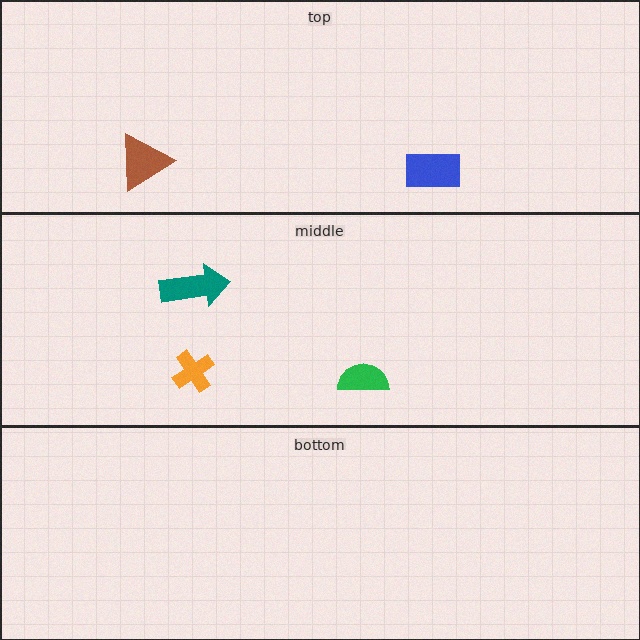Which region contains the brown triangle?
The top region.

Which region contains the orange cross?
The middle region.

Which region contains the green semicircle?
The middle region.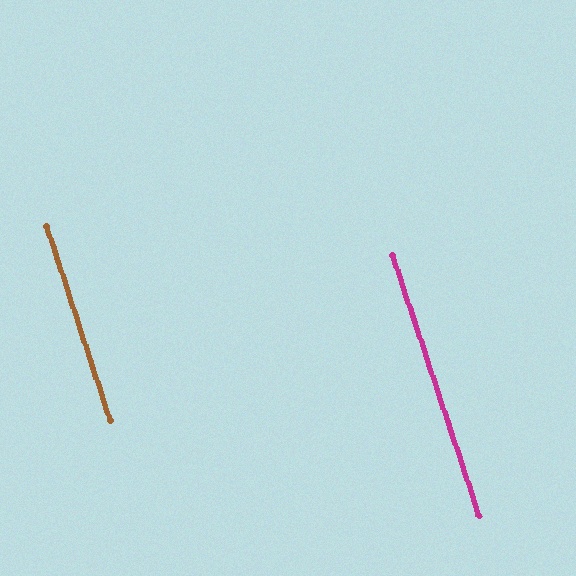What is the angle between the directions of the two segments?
Approximately 0 degrees.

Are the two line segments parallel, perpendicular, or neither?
Parallel — their directions differ by only 0.2°.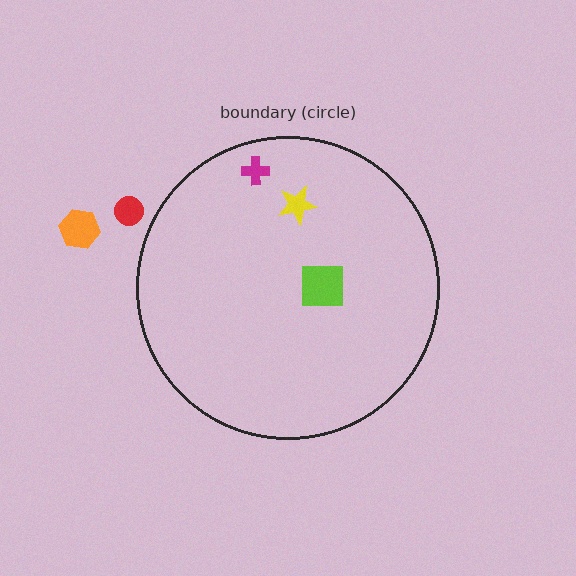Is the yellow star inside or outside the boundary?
Inside.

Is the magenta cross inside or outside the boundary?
Inside.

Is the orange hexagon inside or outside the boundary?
Outside.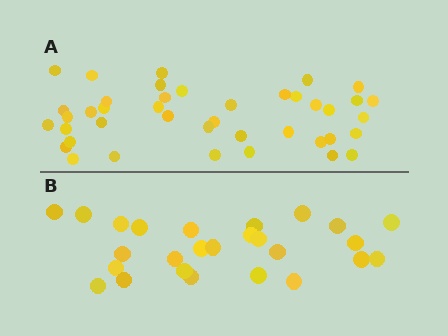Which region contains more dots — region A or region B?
Region A (the top region) has more dots.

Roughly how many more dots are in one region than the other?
Region A has approximately 15 more dots than region B.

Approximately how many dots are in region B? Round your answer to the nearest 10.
About 30 dots. (The exact count is 26, which rounds to 30.)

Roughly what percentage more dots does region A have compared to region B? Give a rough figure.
About 60% more.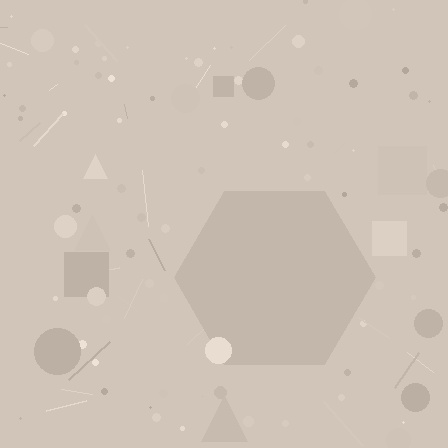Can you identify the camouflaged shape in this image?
The camouflaged shape is a hexagon.